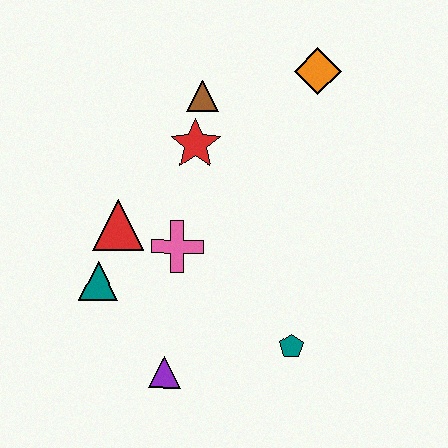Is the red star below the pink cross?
No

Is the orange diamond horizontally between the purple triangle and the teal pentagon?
No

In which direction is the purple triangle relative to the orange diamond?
The purple triangle is below the orange diamond.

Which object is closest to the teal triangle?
The red triangle is closest to the teal triangle.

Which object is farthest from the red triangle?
The orange diamond is farthest from the red triangle.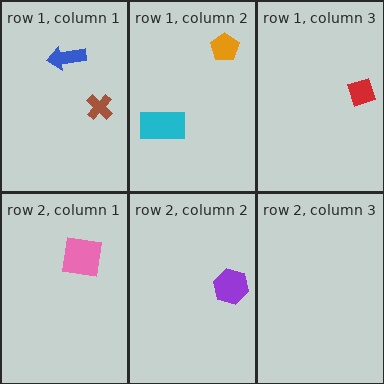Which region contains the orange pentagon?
The row 1, column 2 region.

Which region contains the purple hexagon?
The row 2, column 2 region.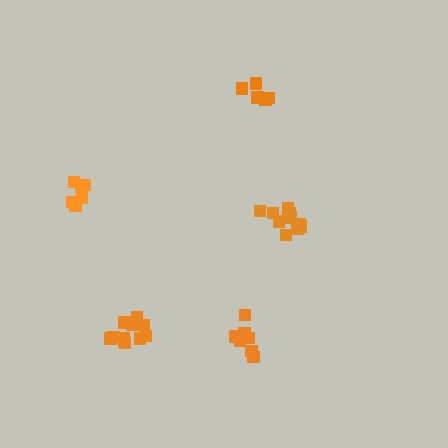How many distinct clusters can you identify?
There are 5 distinct clusters.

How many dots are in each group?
Group 1: 11 dots, Group 2: 6 dots, Group 3: 11 dots, Group 4: 5 dots, Group 5: 8 dots (41 total).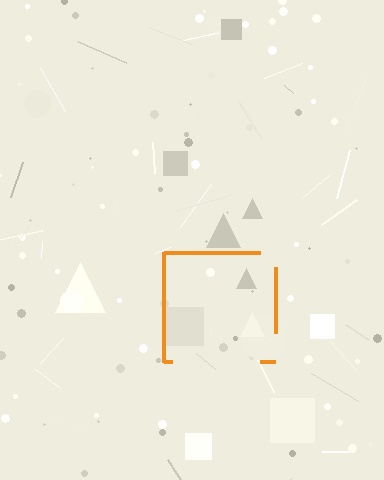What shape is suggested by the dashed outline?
The dashed outline suggests a square.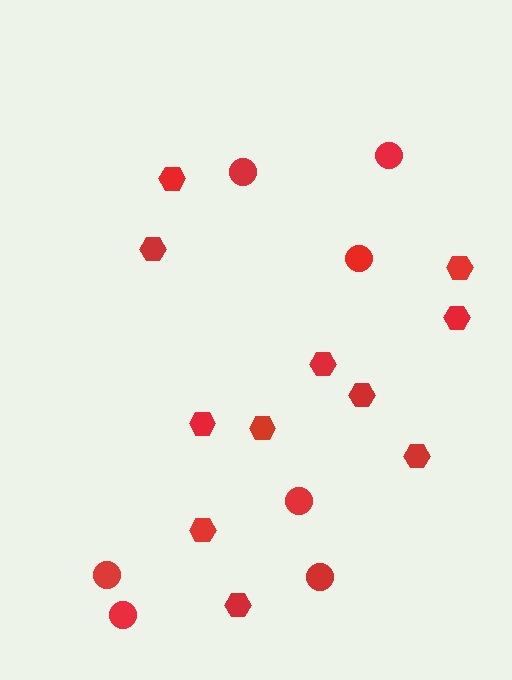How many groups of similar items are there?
There are 2 groups: one group of hexagons (11) and one group of circles (7).